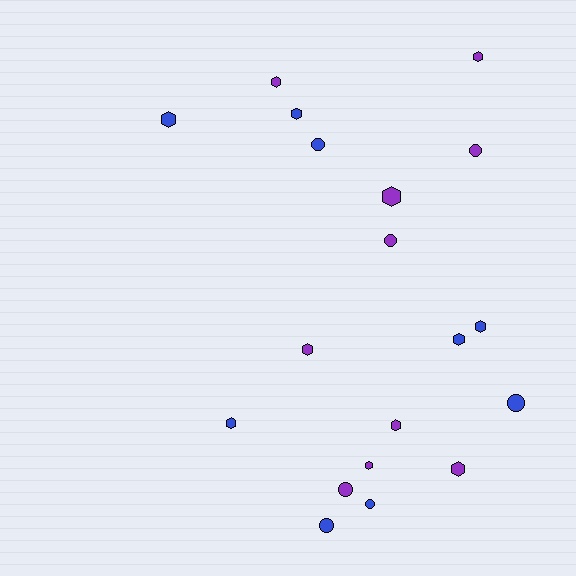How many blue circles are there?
There are 4 blue circles.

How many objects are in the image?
There are 19 objects.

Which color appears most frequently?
Purple, with 10 objects.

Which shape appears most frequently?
Hexagon, with 12 objects.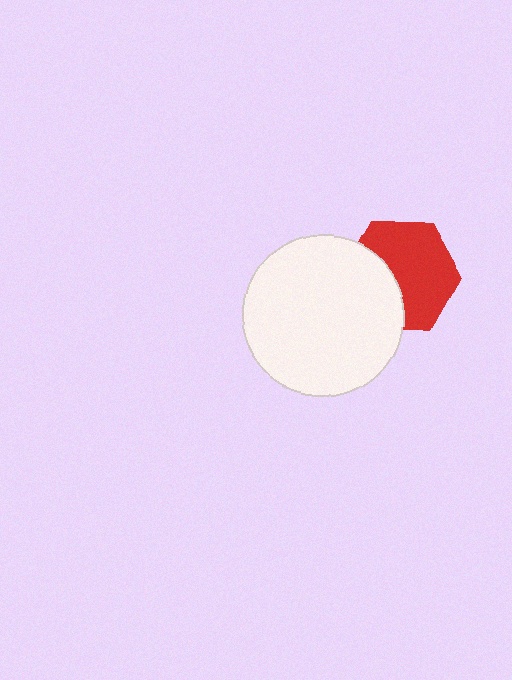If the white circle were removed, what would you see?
You would see the complete red hexagon.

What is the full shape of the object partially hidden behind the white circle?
The partially hidden object is a red hexagon.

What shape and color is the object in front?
The object in front is a white circle.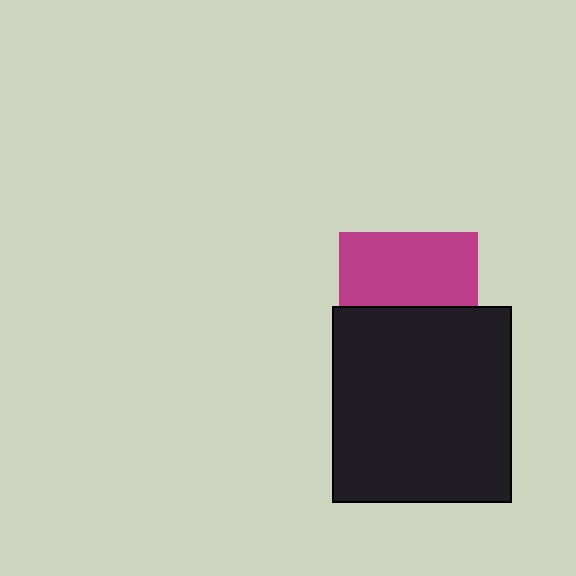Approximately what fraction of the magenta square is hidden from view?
Roughly 46% of the magenta square is hidden behind the black rectangle.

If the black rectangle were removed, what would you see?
You would see the complete magenta square.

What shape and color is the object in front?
The object in front is a black rectangle.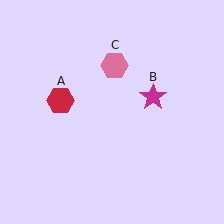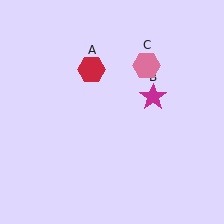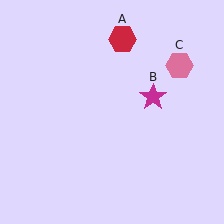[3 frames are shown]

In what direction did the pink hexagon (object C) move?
The pink hexagon (object C) moved right.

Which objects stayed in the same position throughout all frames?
Magenta star (object B) remained stationary.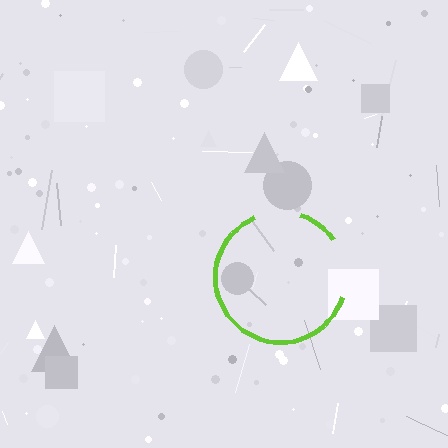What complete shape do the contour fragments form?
The contour fragments form a circle.